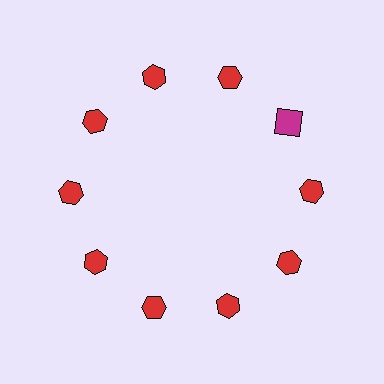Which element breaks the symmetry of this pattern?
The magenta square at roughly the 2 o'clock position breaks the symmetry. All other shapes are red hexagons.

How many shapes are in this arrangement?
There are 10 shapes arranged in a ring pattern.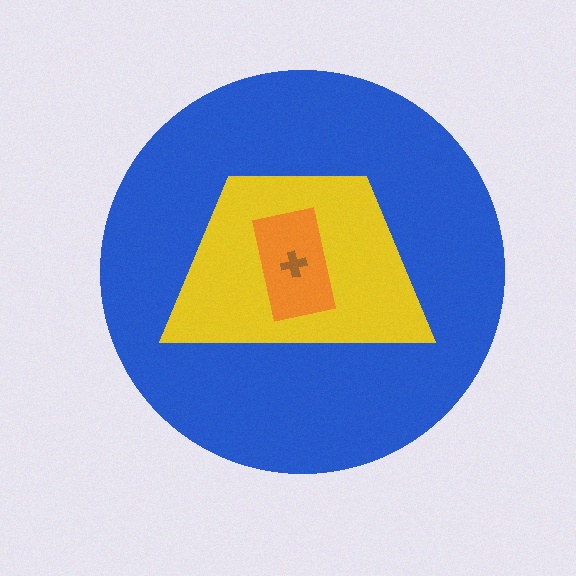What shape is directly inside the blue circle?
The yellow trapezoid.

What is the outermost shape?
The blue circle.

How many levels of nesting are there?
4.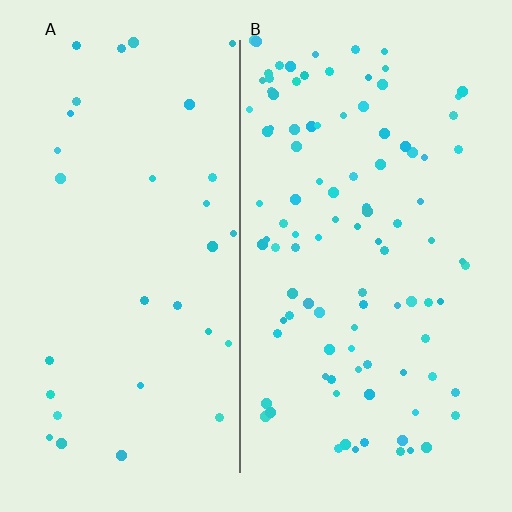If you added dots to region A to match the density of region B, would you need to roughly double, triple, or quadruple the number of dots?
Approximately triple.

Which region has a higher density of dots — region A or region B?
B (the right).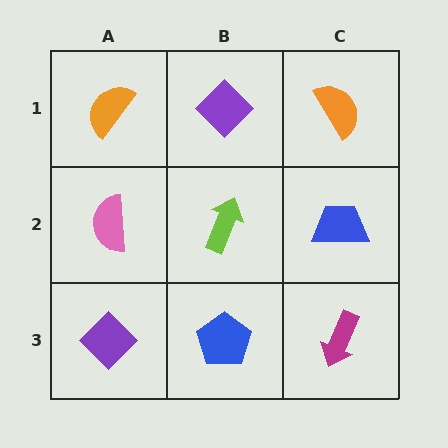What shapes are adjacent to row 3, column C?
A blue trapezoid (row 2, column C), a blue pentagon (row 3, column B).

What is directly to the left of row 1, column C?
A purple diamond.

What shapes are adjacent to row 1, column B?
A lime arrow (row 2, column B), an orange semicircle (row 1, column A), an orange semicircle (row 1, column C).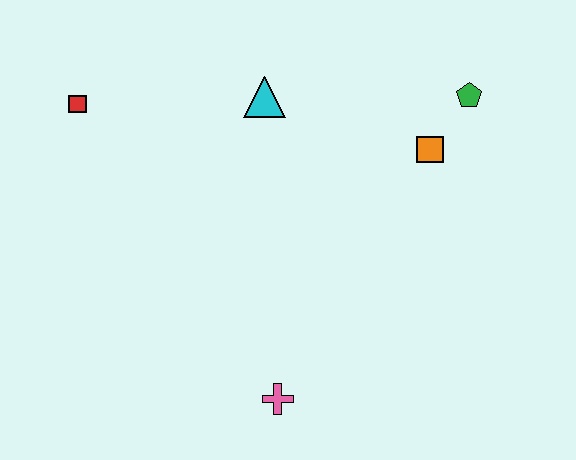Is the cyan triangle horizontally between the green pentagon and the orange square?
No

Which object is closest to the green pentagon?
The orange square is closest to the green pentagon.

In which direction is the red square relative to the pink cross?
The red square is above the pink cross.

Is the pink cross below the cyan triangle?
Yes